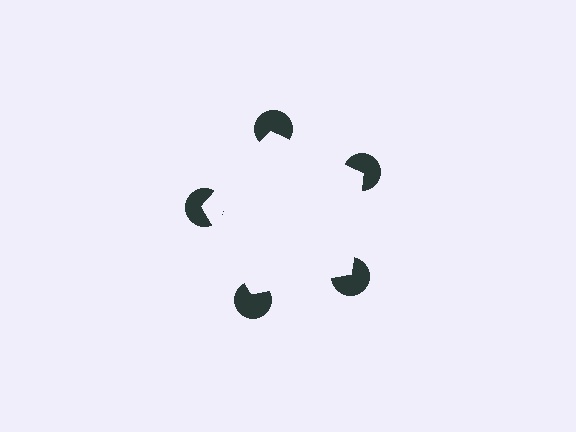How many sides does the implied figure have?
5 sides.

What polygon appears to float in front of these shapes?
An illusory pentagon — its edges are inferred from the aligned wedge cuts in the pac-man discs, not physically drawn.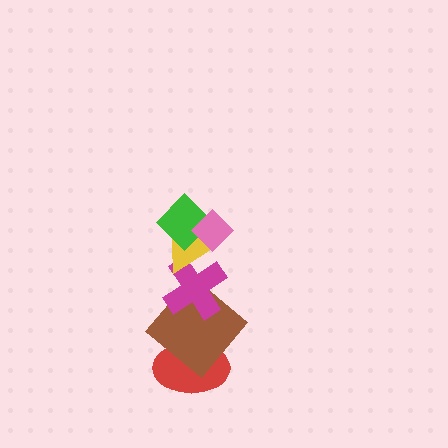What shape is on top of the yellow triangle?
The green diamond is on top of the yellow triangle.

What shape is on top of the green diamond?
The pink diamond is on top of the green diamond.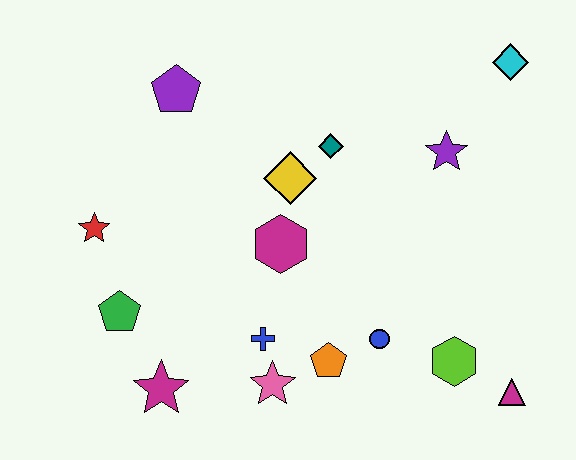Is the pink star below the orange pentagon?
Yes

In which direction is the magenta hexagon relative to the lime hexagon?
The magenta hexagon is to the left of the lime hexagon.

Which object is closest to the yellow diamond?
The teal diamond is closest to the yellow diamond.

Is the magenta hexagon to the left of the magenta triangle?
Yes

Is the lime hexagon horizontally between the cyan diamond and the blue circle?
Yes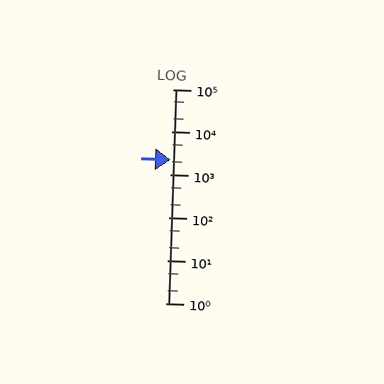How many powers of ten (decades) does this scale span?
The scale spans 5 decades, from 1 to 100000.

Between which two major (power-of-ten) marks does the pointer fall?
The pointer is between 1000 and 10000.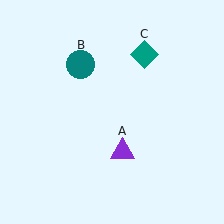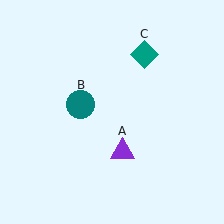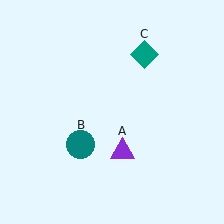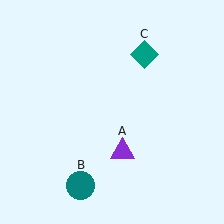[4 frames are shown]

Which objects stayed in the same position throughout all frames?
Purple triangle (object A) and teal diamond (object C) remained stationary.